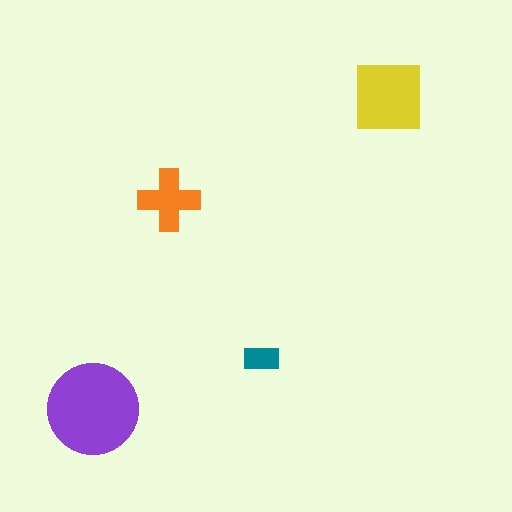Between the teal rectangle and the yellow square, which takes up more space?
The yellow square.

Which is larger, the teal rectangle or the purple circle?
The purple circle.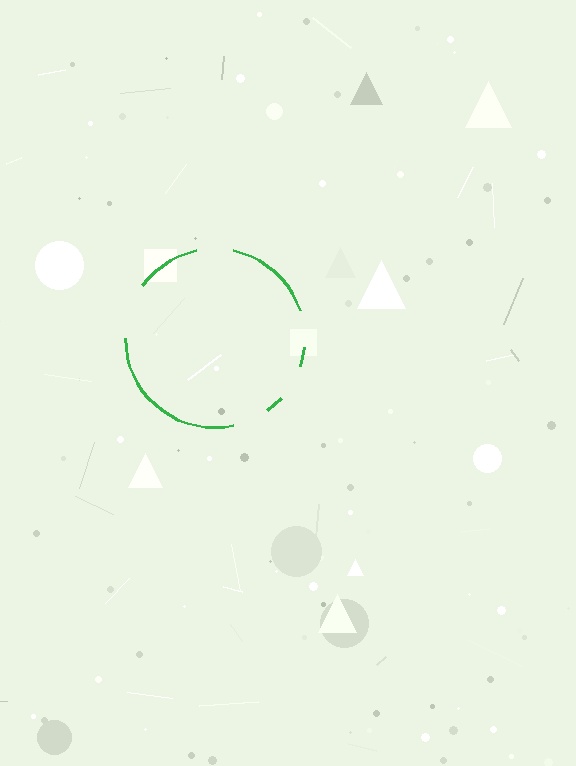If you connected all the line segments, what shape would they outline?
They would outline a circle.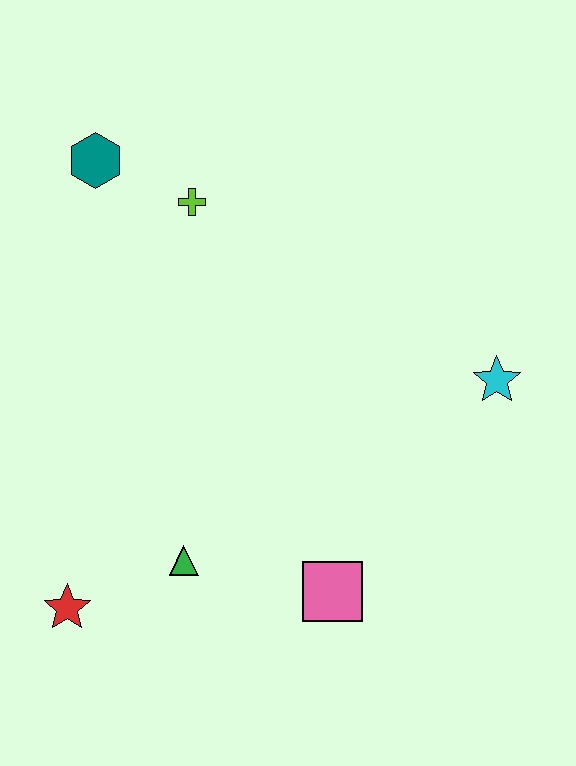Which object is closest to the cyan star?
The pink square is closest to the cyan star.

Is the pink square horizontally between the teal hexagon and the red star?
No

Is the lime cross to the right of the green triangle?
Yes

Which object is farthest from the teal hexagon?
The pink square is farthest from the teal hexagon.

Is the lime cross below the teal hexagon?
Yes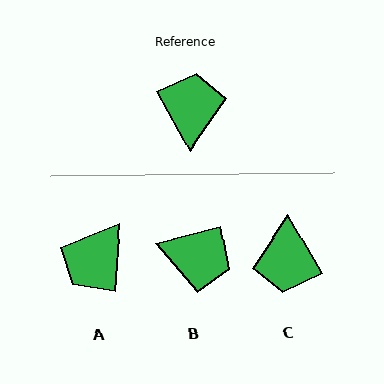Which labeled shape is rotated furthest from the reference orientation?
C, about 179 degrees away.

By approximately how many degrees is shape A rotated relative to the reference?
Approximately 147 degrees counter-clockwise.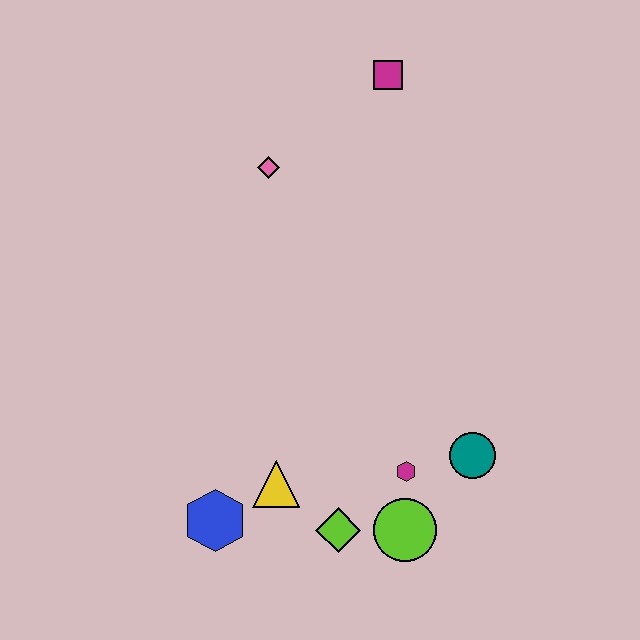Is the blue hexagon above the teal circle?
No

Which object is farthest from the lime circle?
The magenta square is farthest from the lime circle.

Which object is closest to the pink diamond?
The magenta square is closest to the pink diamond.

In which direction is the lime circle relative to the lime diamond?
The lime circle is to the right of the lime diamond.